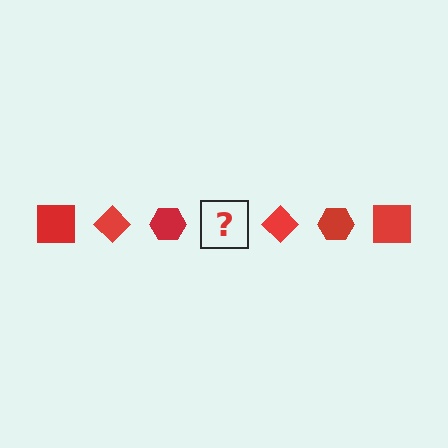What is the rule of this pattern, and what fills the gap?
The rule is that the pattern cycles through square, diamond, hexagon shapes in red. The gap should be filled with a red square.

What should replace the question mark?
The question mark should be replaced with a red square.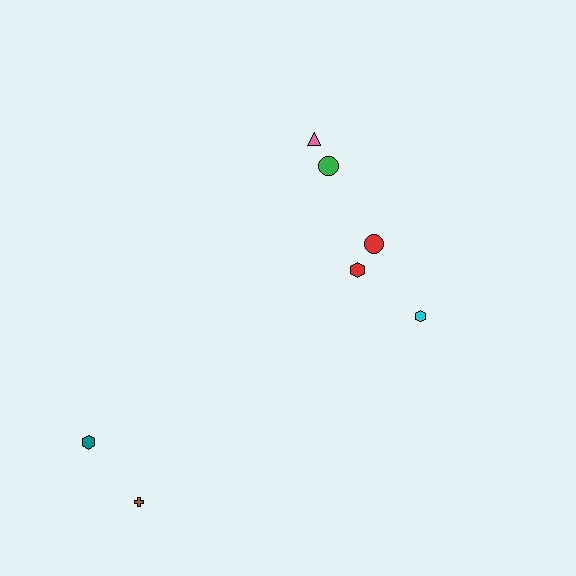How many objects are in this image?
There are 7 objects.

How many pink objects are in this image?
There is 1 pink object.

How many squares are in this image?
There are no squares.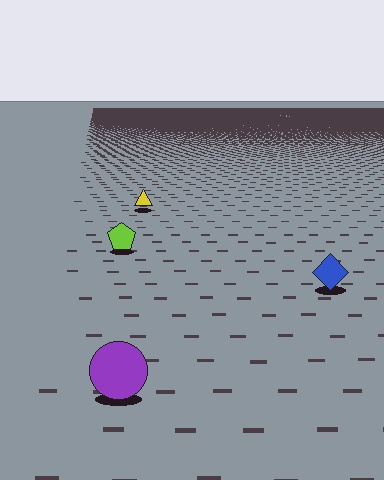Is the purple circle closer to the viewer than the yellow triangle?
Yes. The purple circle is closer — you can tell from the texture gradient: the ground texture is coarser near it.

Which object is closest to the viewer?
The purple circle is closest. The texture marks near it are larger and more spread out.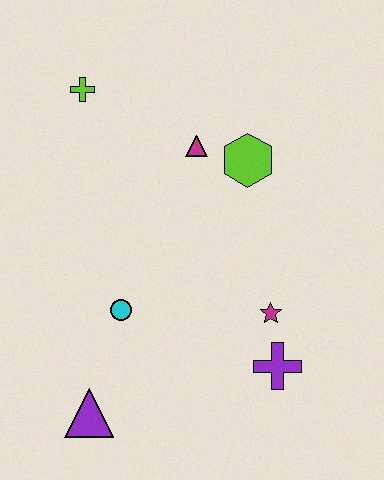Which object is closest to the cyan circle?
The purple triangle is closest to the cyan circle.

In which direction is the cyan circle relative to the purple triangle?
The cyan circle is above the purple triangle.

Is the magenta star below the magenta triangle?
Yes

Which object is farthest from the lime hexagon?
The purple triangle is farthest from the lime hexagon.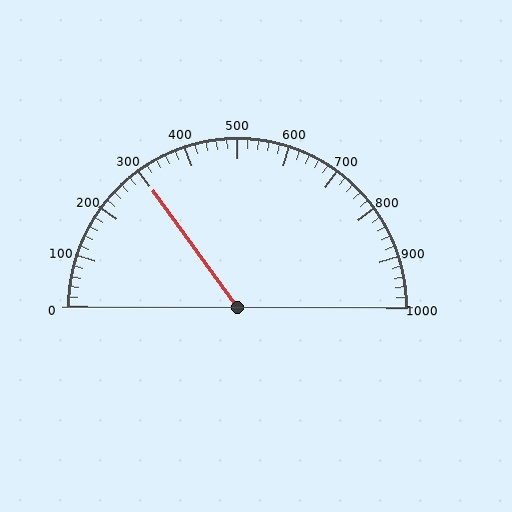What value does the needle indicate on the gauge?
The needle indicates approximately 300.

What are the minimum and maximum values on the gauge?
The gauge ranges from 0 to 1000.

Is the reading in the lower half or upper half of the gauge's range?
The reading is in the lower half of the range (0 to 1000).